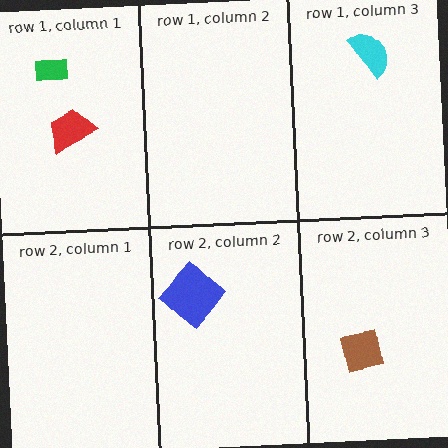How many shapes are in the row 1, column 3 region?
1.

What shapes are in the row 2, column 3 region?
The brown square.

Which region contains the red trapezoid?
The row 1, column 1 region.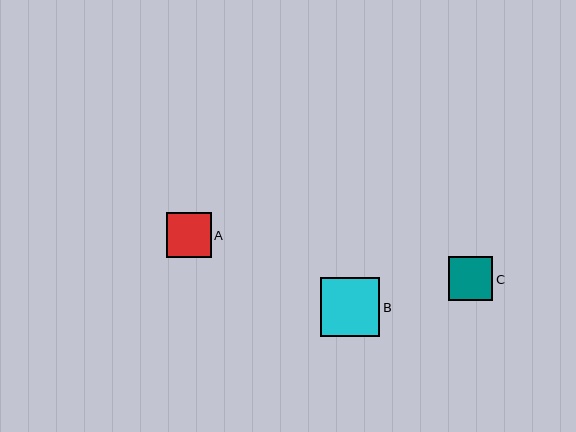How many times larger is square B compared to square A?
Square B is approximately 1.3 times the size of square A.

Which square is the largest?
Square B is the largest with a size of approximately 59 pixels.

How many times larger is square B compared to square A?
Square B is approximately 1.3 times the size of square A.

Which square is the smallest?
Square C is the smallest with a size of approximately 44 pixels.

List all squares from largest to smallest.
From largest to smallest: B, A, C.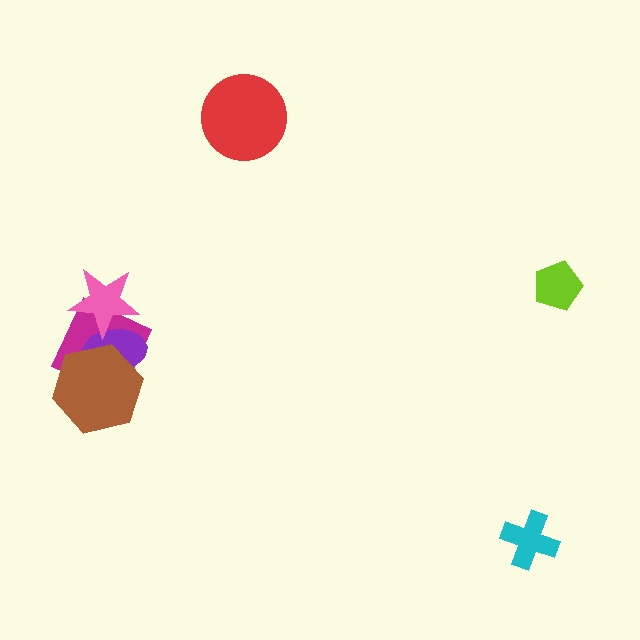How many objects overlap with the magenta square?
3 objects overlap with the magenta square.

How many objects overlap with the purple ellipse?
3 objects overlap with the purple ellipse.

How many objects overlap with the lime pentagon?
0 objects overlap with the lime pentagon.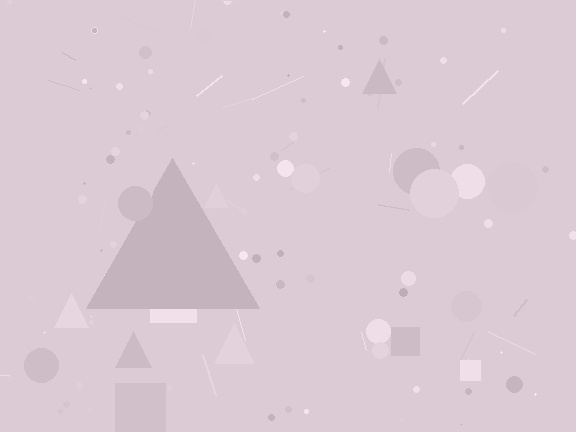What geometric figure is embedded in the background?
A triangle is embedded in the background.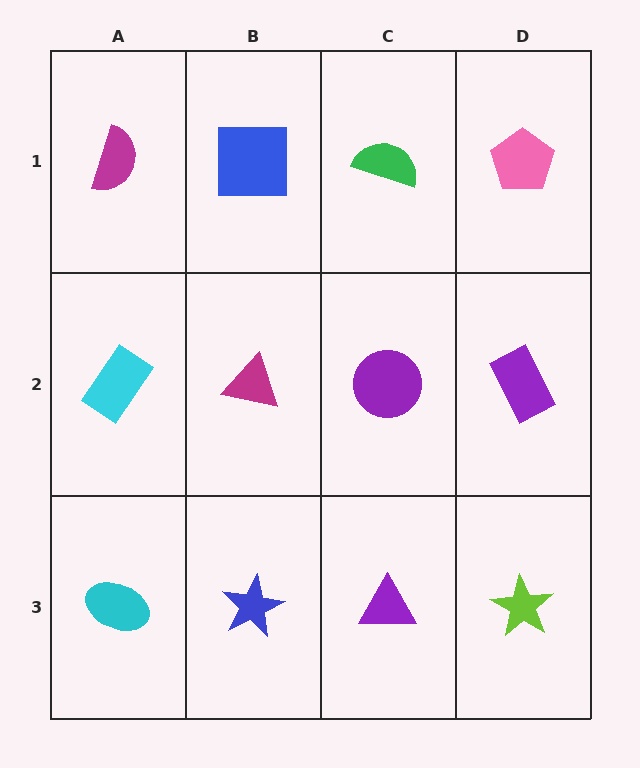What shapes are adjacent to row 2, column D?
A pink pentagon (row 1, column D), a lime star (row 3, column D), a purple circle (row 2, column C).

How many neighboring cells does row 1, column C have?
3.